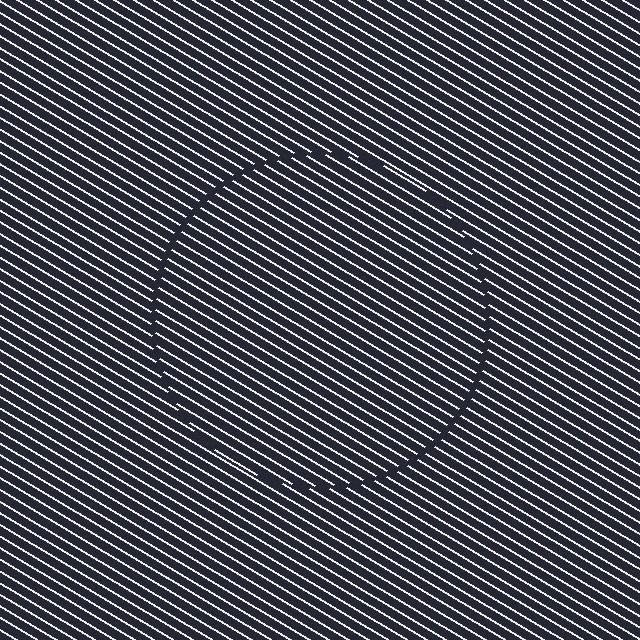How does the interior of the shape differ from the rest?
The interior of the shape contains the same grating, shifted by half a period — the contour is defined by the phase discontinuity where line-ends from the inner and outer gratings abut.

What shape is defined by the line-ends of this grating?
An illusory circle. The interior of the shape contains the same grating, shifted by half a period — the contour is defined by the phase discontinuity where line-ends from the inner and outer gratings abut.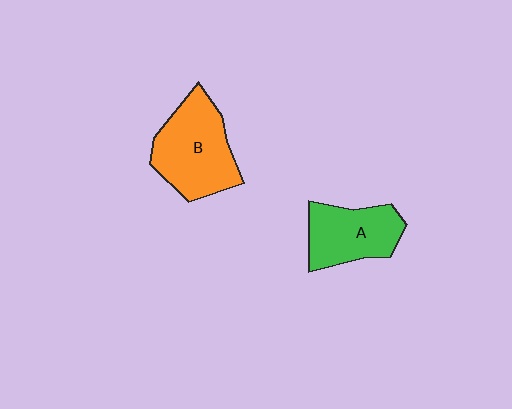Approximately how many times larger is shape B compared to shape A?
Approximately 1.3 times.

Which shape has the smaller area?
Shape A (green).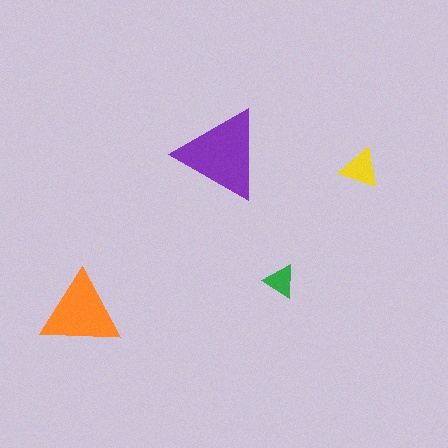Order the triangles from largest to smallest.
the purple one, the orange one, the yellow one, the green one.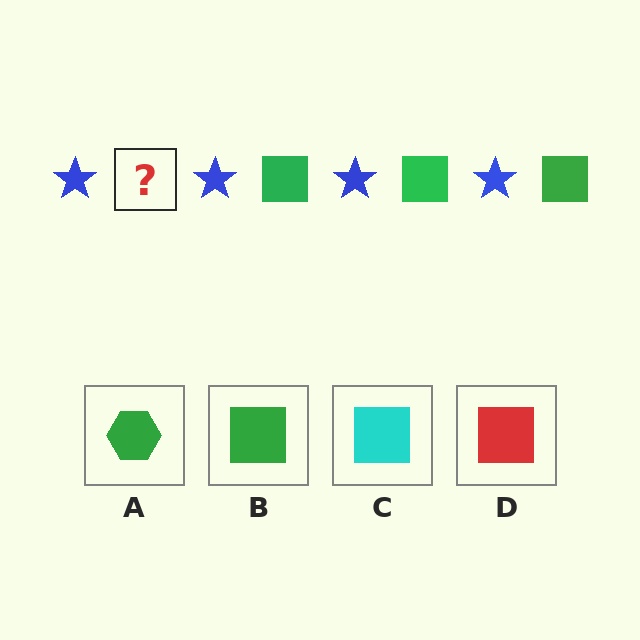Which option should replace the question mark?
Option B.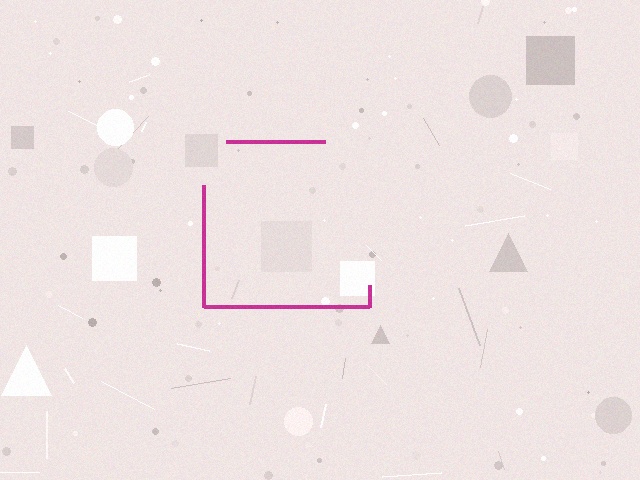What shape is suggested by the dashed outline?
The dashed outline suggests a square.